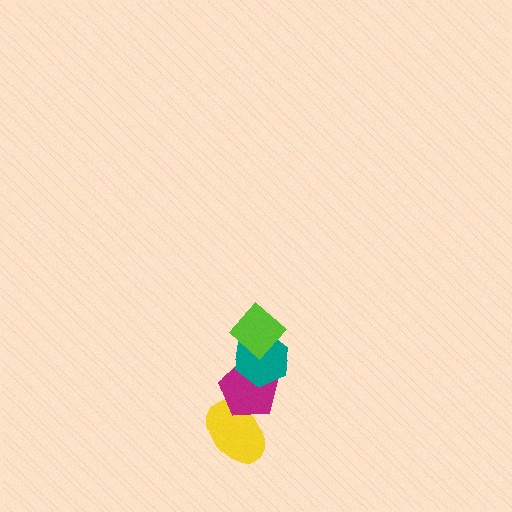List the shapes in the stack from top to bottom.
From top to bottom: the lime diamond, the teal hexagon, the magenta pentagon, the yellow ellipse.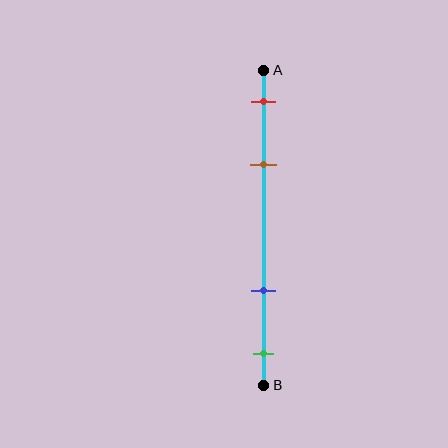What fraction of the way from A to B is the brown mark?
The brown mark is approximately 30% (0.3) of the way from A to B.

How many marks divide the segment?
There are 4 marks dividing the segment.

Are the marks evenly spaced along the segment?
No, the marks are not evenly spaced.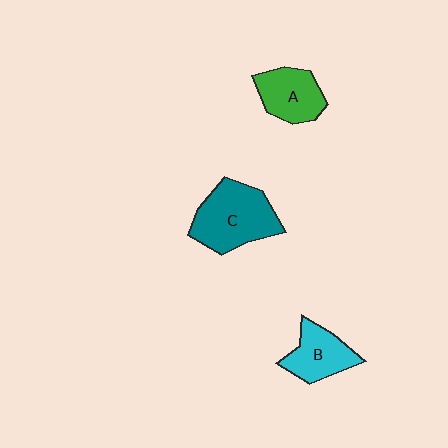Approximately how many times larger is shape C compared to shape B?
Approximately 1.6 times.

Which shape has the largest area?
Shape C (teal).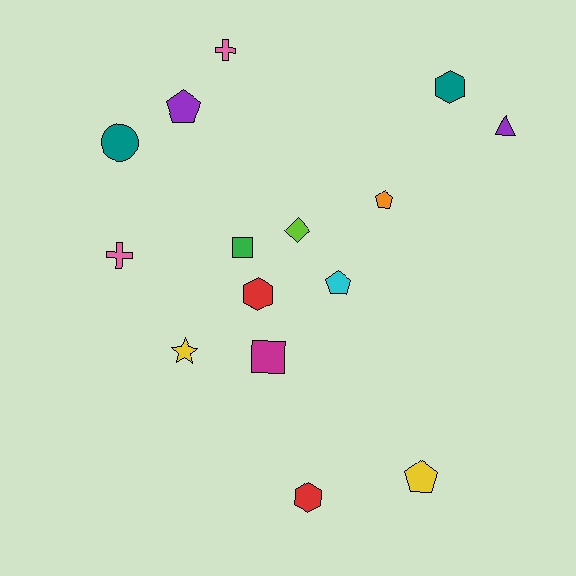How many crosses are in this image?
There are 2 crosses.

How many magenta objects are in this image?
There is 1 magenta object.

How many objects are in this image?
There are 15 objects.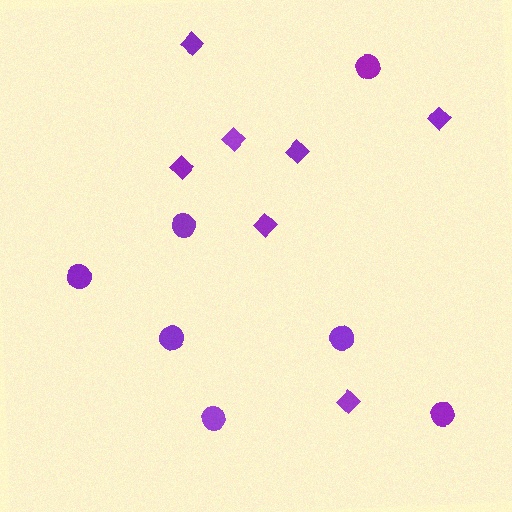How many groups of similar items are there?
There are 2 groups: one group of diamonds (7) and one group of circles (7).